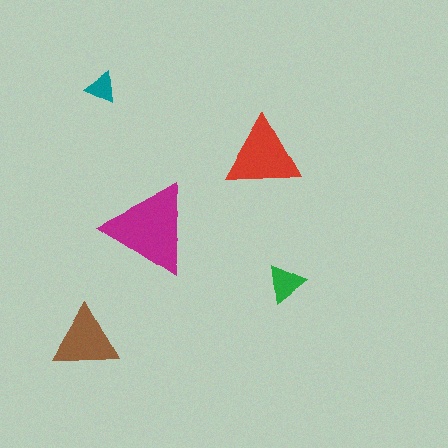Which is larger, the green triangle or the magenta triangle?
The magenta one.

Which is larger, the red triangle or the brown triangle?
The red one.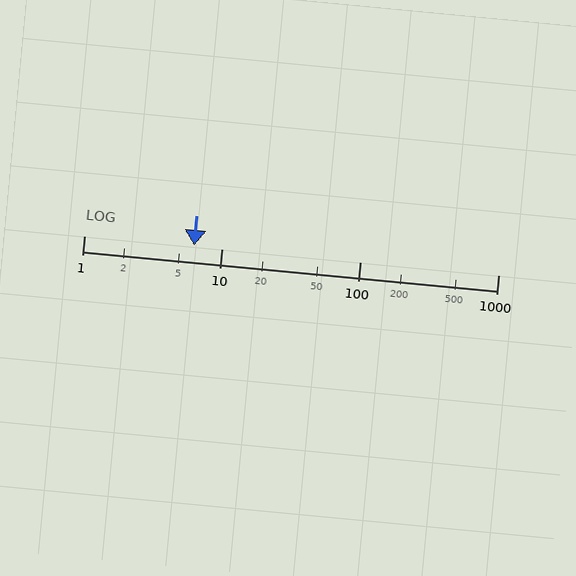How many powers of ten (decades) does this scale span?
The scale spans 3 decades, from 1 to 1000.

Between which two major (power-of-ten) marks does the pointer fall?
The pointer is between 1 and 10.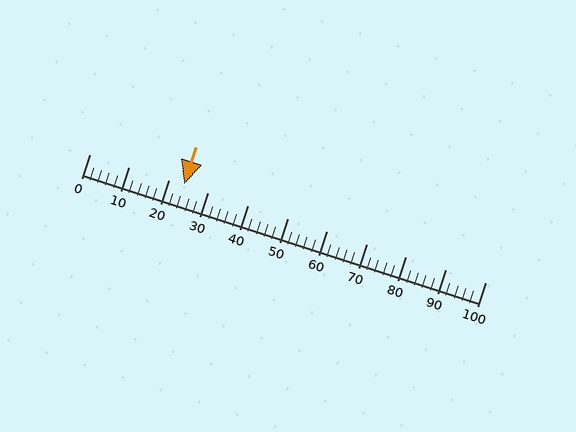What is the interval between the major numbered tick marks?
The major tick marks are spaced 10 units apart.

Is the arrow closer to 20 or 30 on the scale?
The arrow is closer to 20.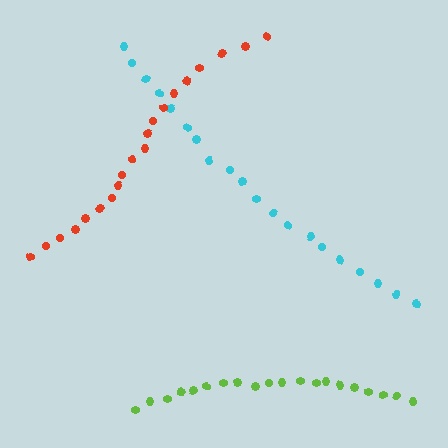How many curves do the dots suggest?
There are 3 distinct paths.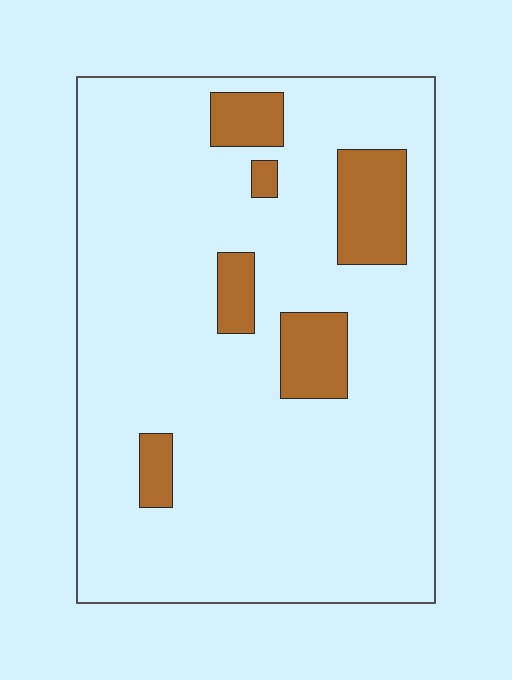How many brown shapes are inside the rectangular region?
6.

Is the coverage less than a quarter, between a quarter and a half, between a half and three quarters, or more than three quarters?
Less than a quarter.